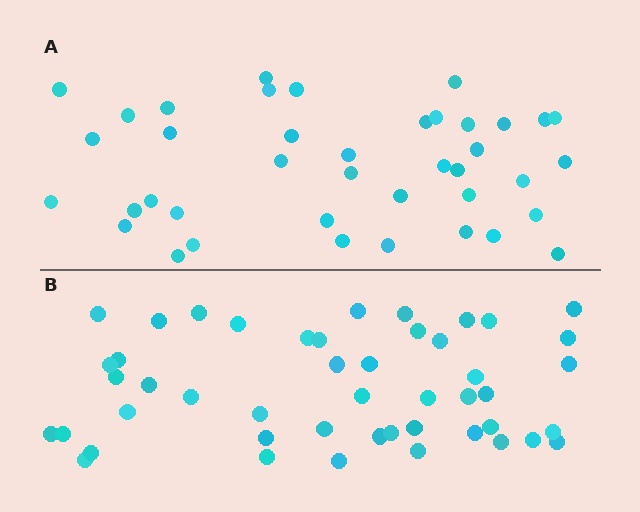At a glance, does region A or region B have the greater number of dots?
Region B (the bottom region) has more dots.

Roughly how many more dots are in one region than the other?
Region B has roughly 8 or so more dots than region A.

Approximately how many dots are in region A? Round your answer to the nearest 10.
About 40 dots.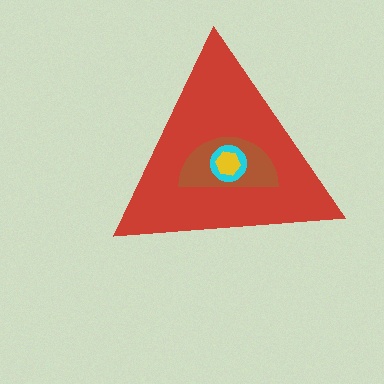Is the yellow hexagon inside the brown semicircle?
Yes.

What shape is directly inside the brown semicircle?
The cyan circle.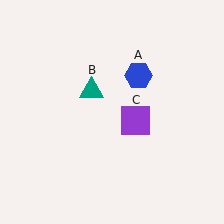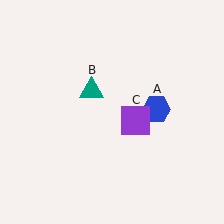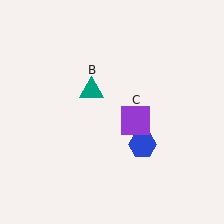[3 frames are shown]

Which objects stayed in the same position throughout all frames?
Teal triangle (object B) and purple square (object C) remained stationary.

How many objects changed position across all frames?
1 object changed position: blue hexagon (object A).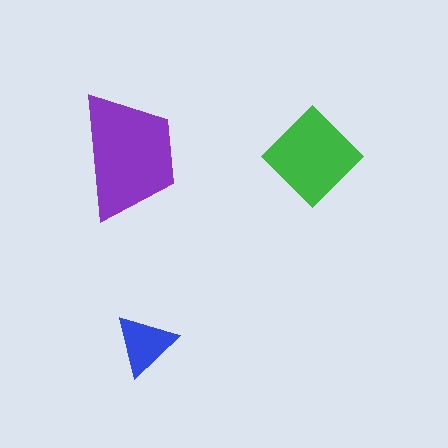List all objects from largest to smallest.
The purple trapezoid, the green diamond, the blue triangle.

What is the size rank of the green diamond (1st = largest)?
2nd.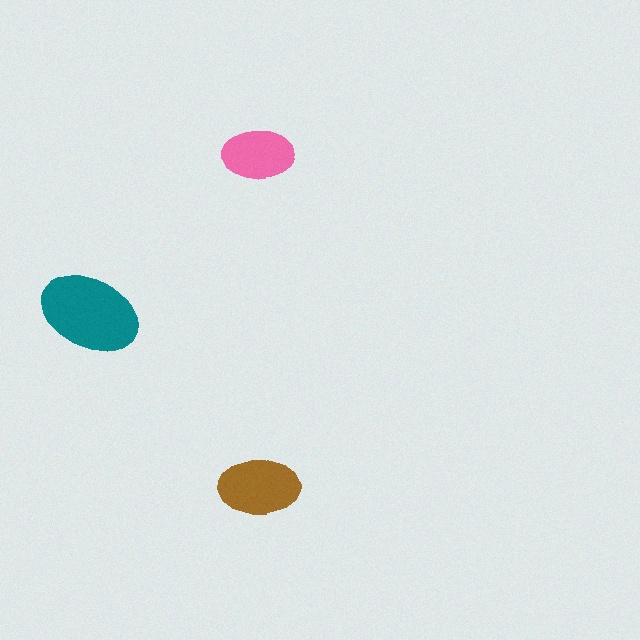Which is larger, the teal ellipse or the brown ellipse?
The teal one.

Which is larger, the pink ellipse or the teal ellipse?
The teal one.